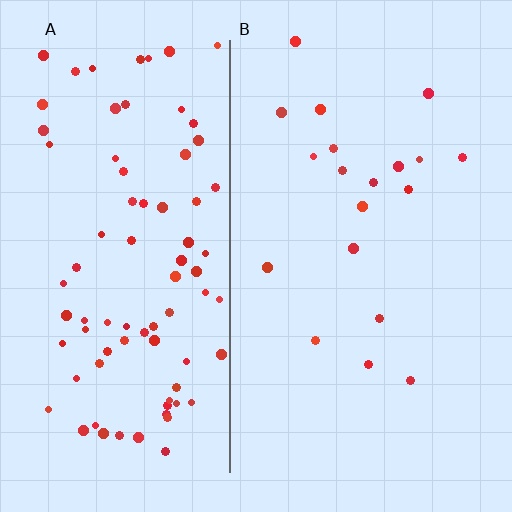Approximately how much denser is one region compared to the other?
Approximately 4.4× — region A over region B.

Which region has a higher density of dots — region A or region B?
A (the left).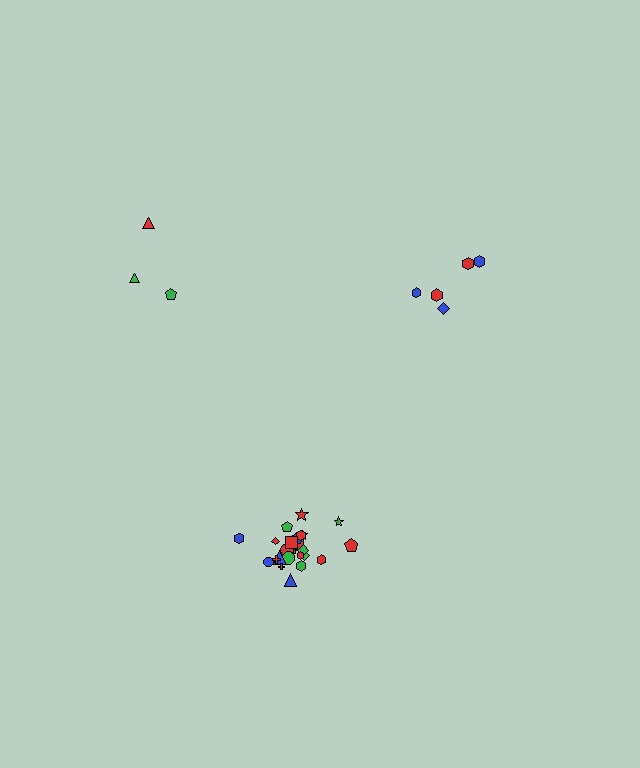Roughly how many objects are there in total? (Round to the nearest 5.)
Roughly 35 objects in total.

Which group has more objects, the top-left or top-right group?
The top-right group.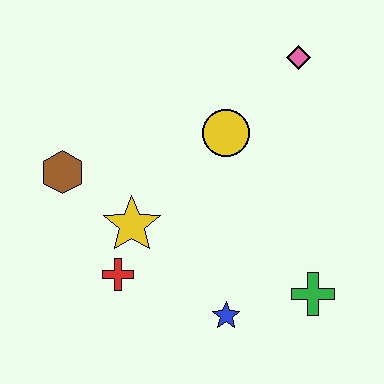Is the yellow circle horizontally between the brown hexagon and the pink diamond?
Yes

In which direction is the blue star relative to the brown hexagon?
The blue star is to the right of the brown hexagon.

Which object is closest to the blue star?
The green cross is closest to the blue star.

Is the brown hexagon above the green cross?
Yes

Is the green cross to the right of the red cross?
Yes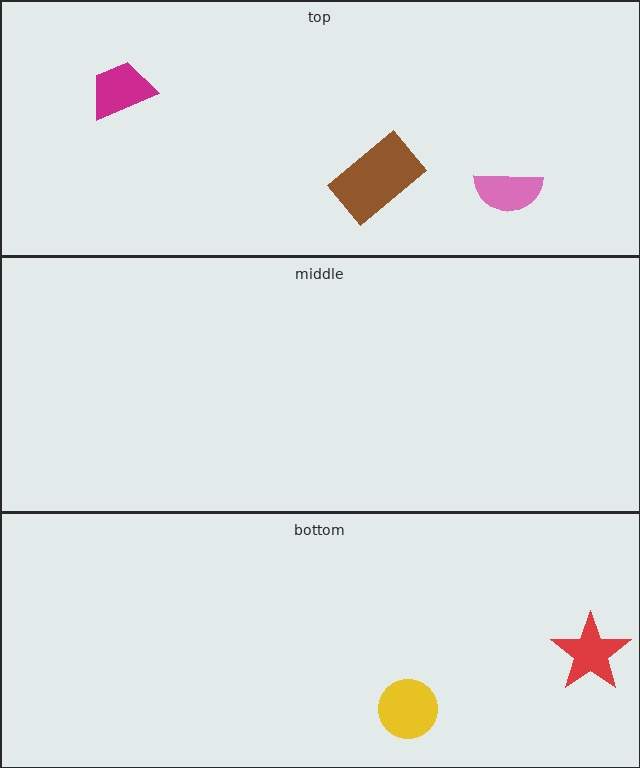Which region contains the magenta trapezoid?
The top region.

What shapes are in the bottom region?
The yellow circle, the red star.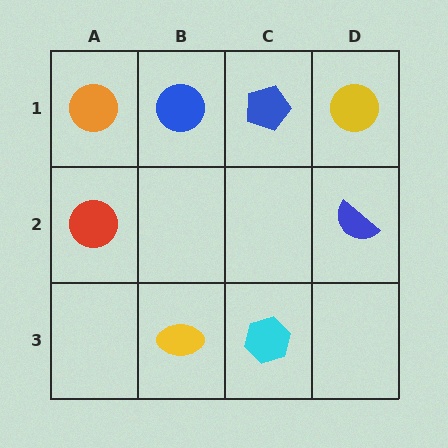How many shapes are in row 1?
4 shapes.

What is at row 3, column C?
A cyan hexagon.